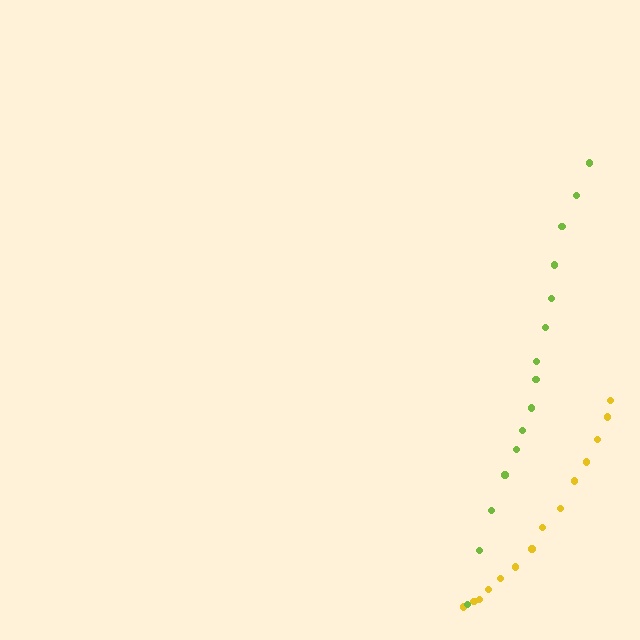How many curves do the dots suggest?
There are 2 distinct paths.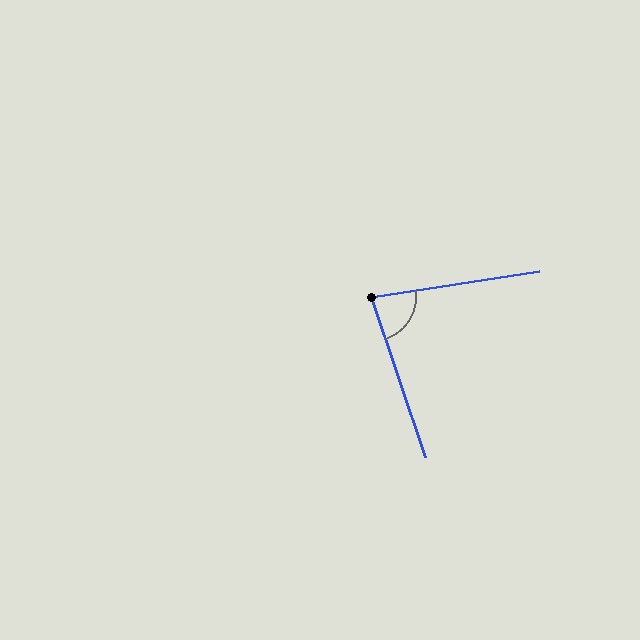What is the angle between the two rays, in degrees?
Approximately 80 degrees.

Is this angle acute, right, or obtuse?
It is acute.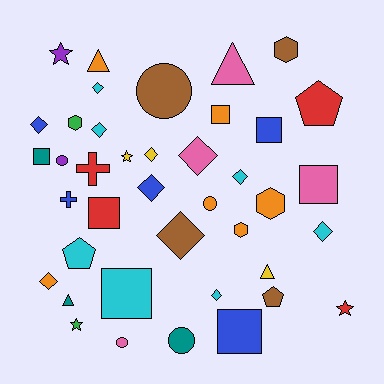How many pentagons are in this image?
There are 3 pentagons.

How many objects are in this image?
There are 40 objects.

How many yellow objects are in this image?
There are 3 yellow objects.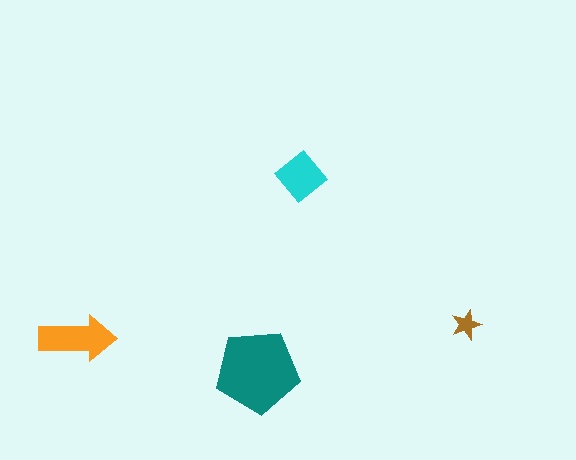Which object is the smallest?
The brown star.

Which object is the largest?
The teal pentagon.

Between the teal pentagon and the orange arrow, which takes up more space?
The teal pentagon.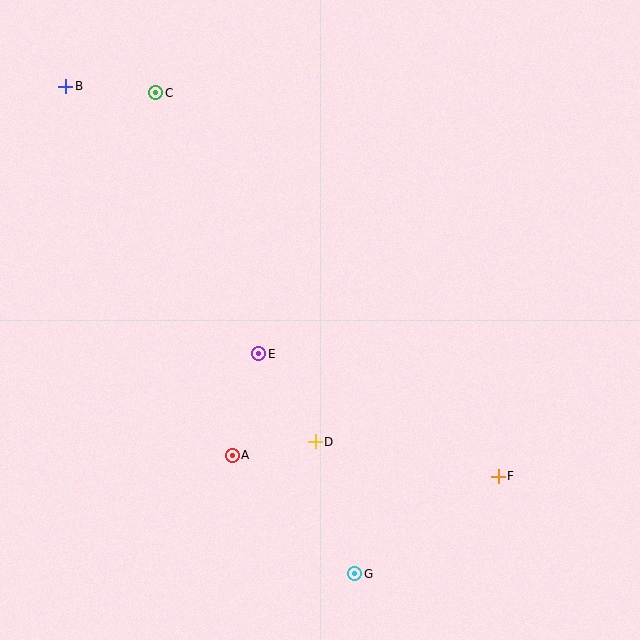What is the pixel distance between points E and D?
The distance between E and D is 105 pixels.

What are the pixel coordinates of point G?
Point G is at (355, 574).